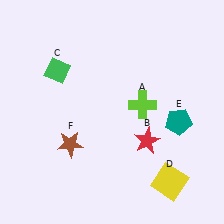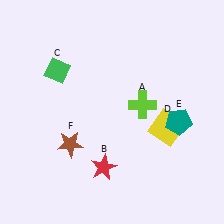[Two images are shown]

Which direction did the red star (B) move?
The red star (B) moved left.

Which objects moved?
The objects that moved are: the red star (B), the yellow square (D).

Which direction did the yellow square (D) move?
The yellow square (D) moved up.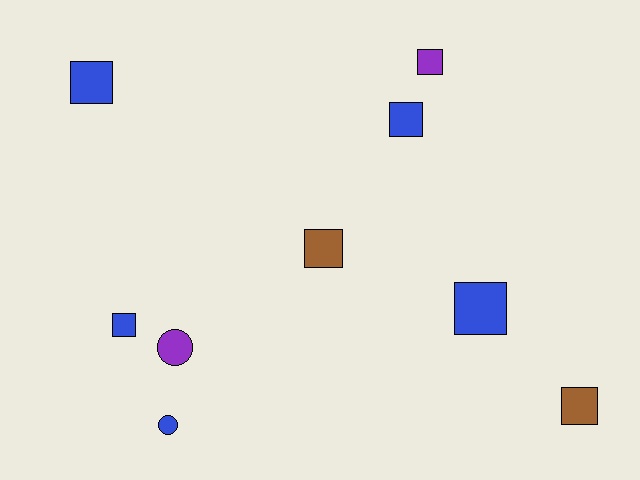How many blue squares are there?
There are 4 blue squares.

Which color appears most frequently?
Blue, with 5 objects.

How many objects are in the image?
There are 9 objects.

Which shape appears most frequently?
Square, with 7 objects.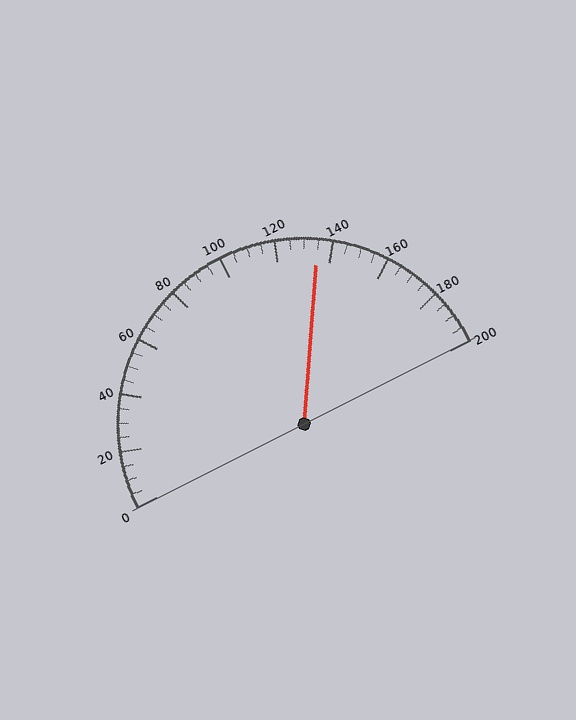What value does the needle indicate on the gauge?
The needle indicates approximately 135.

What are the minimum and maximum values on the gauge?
The gauge ranges from 0 to 200.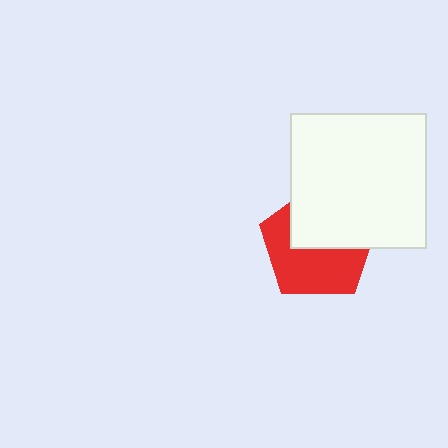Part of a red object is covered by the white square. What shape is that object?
It is a pentagon.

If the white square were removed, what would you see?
You would see the complete red pentagon.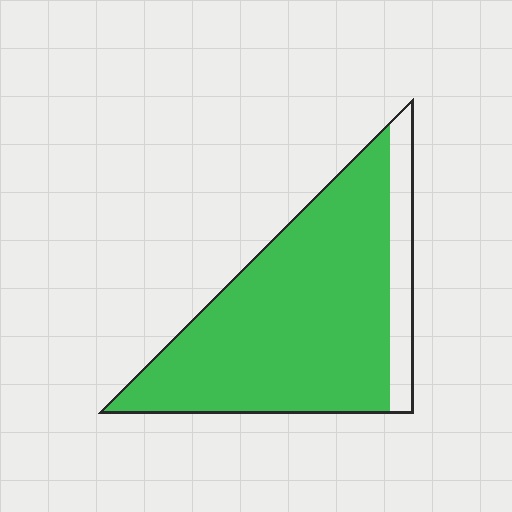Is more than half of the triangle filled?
Yes.